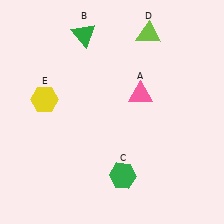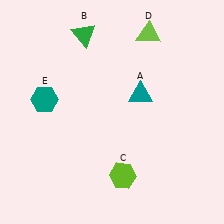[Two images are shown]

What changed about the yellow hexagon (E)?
In Image 1, E is yellow. In Image 2, it changed to teal.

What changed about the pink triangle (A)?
In Image 1, A is pink. In Image 2, it changed to teal.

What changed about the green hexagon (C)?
In Image 1, C is green. In Image 2, it changed to lime.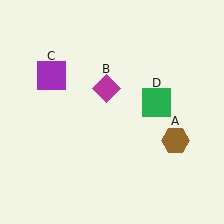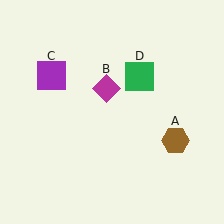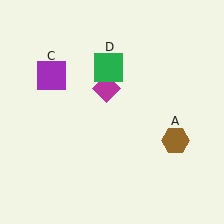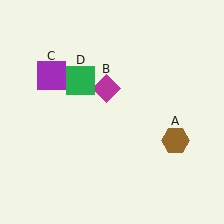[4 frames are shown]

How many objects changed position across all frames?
1 object changed position: green square (object D).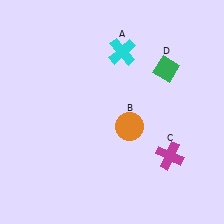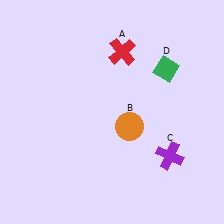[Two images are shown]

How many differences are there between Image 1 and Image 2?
There are 2 differences between the two images.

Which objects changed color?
A changed from cyan to red. C changed from magenta to purple.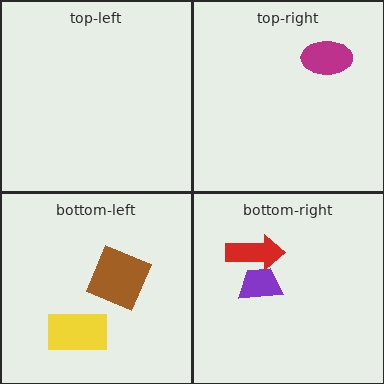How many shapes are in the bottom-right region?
2.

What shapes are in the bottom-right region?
The purple trapezoid, the red arrow.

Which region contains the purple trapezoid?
The bottom-right region.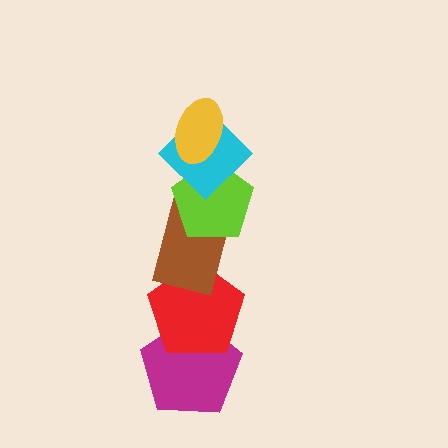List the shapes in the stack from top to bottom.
From top to bottom: the yellow ellipse, the cyan diamond, the lime pentagon, the brown rectangle, the red pentagon, the magenta pentagon.